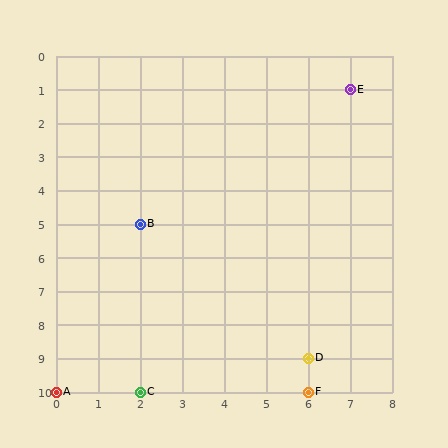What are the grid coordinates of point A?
Point A is at grid coordinates (0, 10).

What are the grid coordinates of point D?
Point D is at grid coordinates (6, 9).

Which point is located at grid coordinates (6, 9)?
Point D is at (6, 9).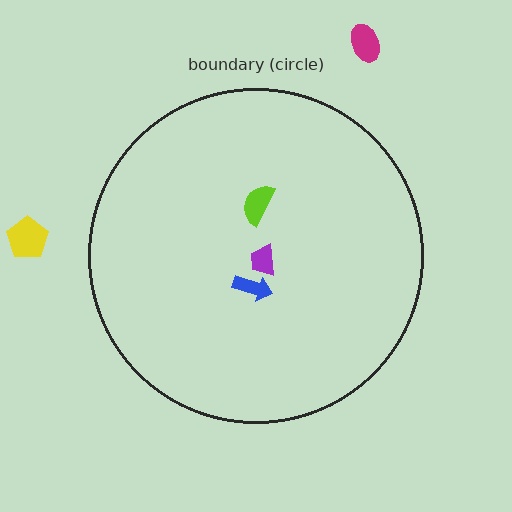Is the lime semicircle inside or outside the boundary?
Inside.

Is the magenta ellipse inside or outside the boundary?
Outside.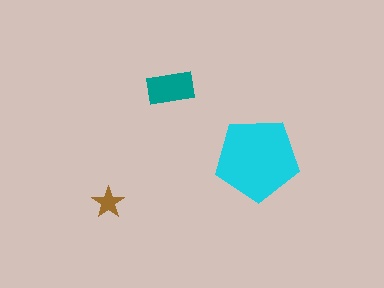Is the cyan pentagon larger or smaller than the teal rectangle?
Larger.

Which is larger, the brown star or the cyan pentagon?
The cyan pentagon.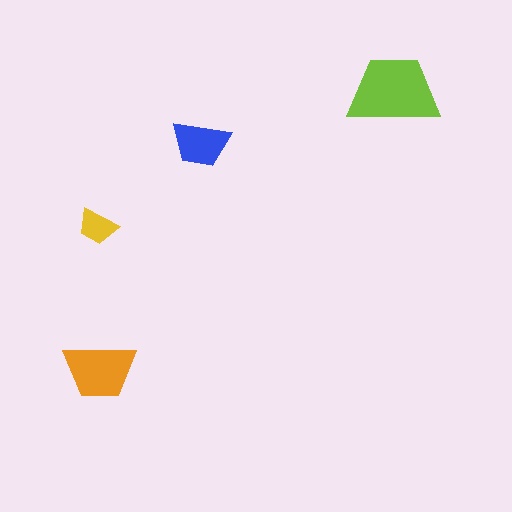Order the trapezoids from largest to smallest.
the lime one, the orange one, the blue one, the yellow one.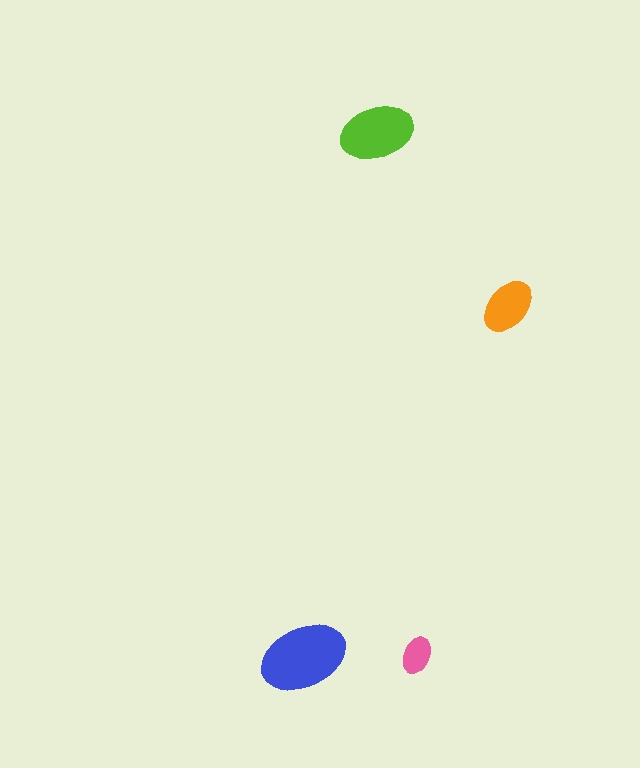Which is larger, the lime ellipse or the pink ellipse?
The lime one.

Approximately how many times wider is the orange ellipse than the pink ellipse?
About 1.5 times wider.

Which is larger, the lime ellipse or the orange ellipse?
The lime one.